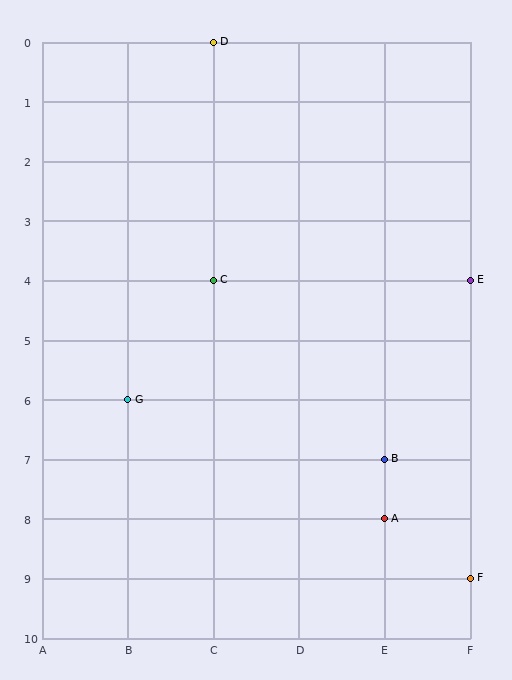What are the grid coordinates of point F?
Point F is at grid coordinates (F, 9).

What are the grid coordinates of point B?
Point B is at grid coordinates (E, 7).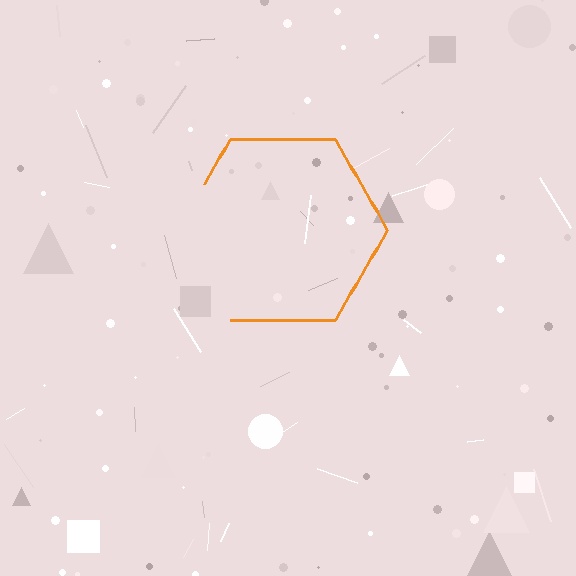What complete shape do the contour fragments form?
The contour fragments form a hexagon.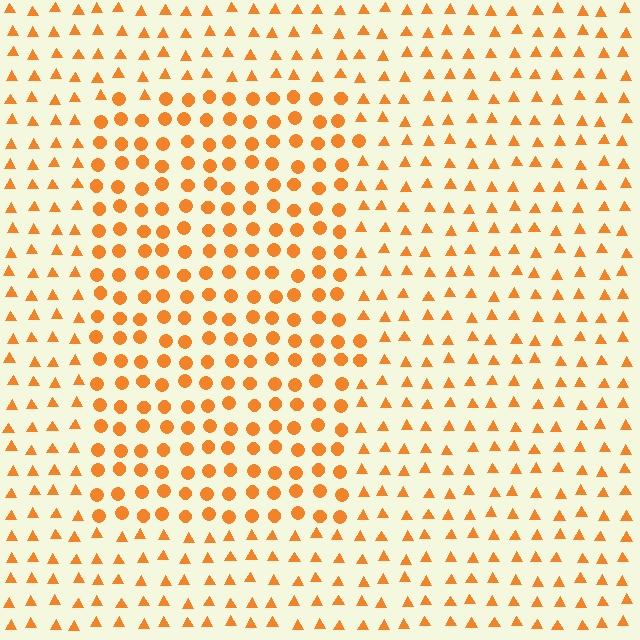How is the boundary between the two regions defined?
The boundary is defined by a change in element shape: circles inside vs. triangles outside. All elements share the same color and spacing.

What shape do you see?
I see a rectangle.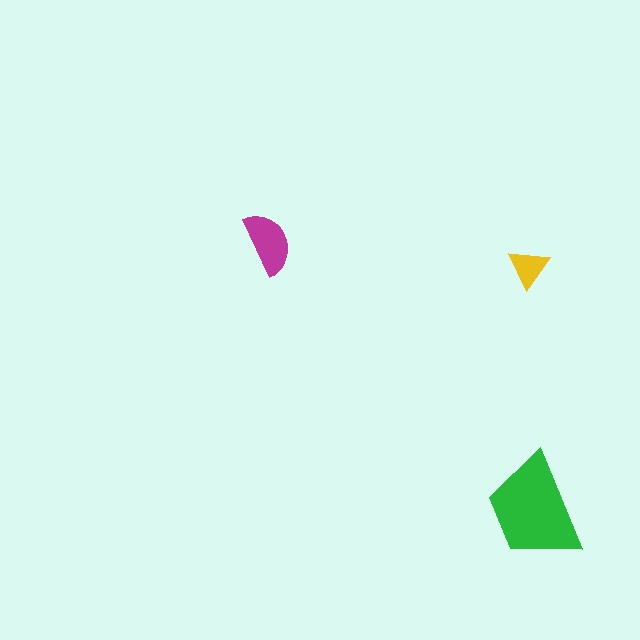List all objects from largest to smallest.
The green trapezoid, the magenta semicircle, the yellow triangle.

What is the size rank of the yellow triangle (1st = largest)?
3rd.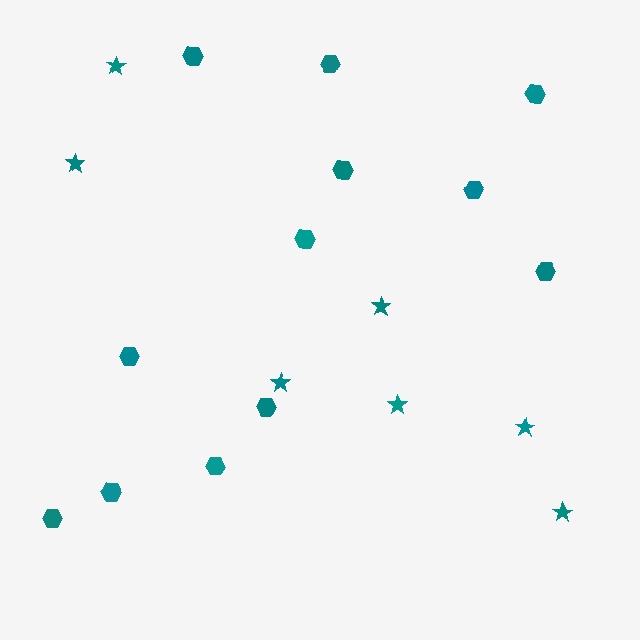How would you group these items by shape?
There are 2 groups: one group of hexagons (12) and one group of stars (7).